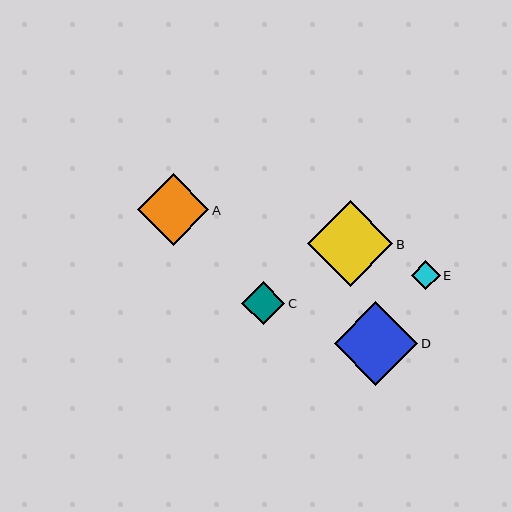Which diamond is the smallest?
Diamond E is the smallest with a size of approximately 28 pixels.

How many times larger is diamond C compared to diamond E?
Diamond C is approximately 1.5 times the size of diamond E.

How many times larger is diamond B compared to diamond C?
Diamond B is approximately 2.0 times the size of diamond C.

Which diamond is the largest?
Diamond B is the largest with a size of approximately 86 pixels.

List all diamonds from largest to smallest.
From largest to smallest: B, D, A, C, E.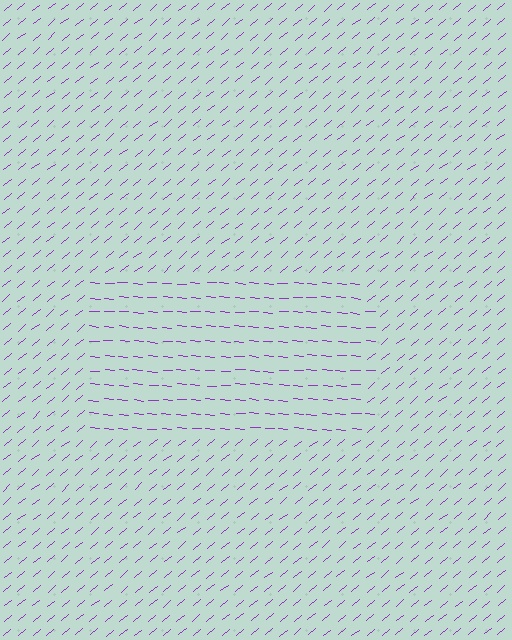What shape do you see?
I see a rectangle.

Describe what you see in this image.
The image is filled with small purple line segments. A rectangle region in the image has lines oriented differently from the surrounding lines, creating a visible texture boundary.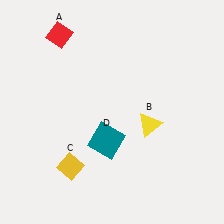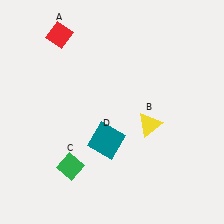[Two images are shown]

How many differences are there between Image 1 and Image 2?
There is 1 difference between the two images.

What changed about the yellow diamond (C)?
In Image 1, C is yellow. In Image 2, it changed to green.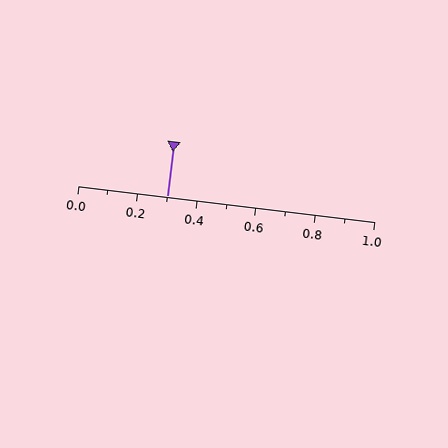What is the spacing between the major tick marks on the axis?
The major ticks are spaced 0.2 apart.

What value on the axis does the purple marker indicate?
The marker indicates approximately 0.3.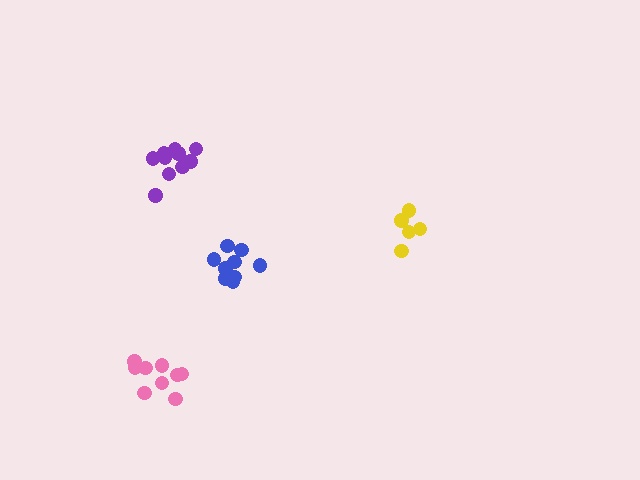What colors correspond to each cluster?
The clusters are colored: yellow, blue, purple, pink.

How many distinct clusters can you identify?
There are 4 distinct clusters.